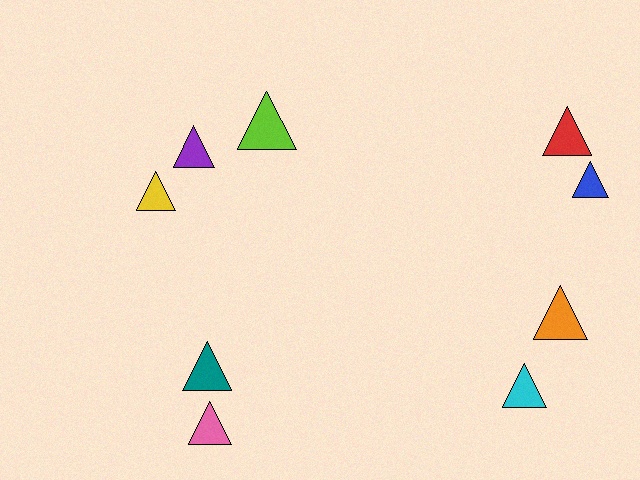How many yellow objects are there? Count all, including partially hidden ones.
There is 1 yellow object.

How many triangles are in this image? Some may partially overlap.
There are 9 triangles.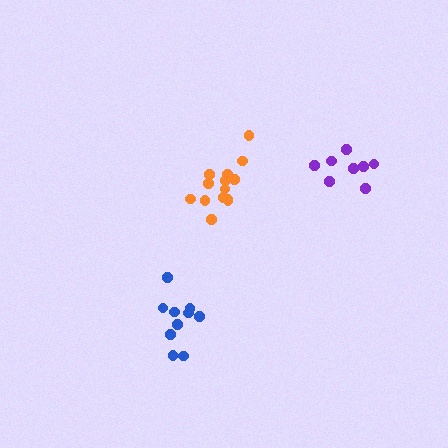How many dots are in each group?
Group 1: 10 dots, Group 2: 8 dots, Group 3: 14 dots (32 total).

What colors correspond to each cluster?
The clusters are colored: blue, purple, orange.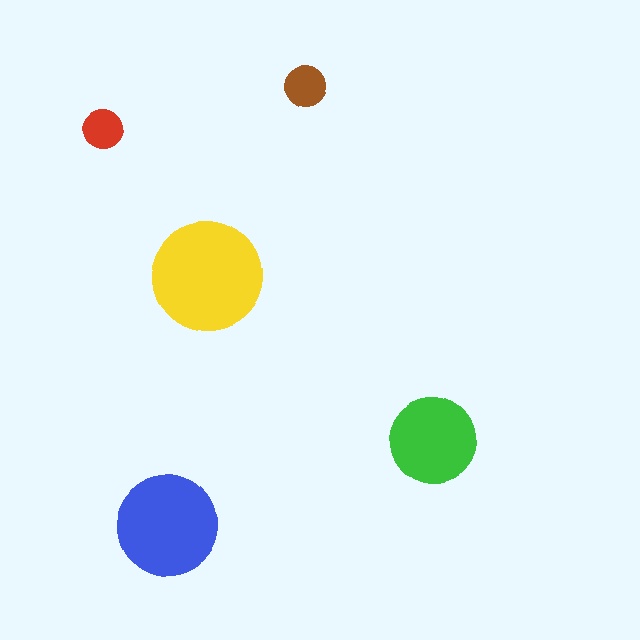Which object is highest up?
The brown circle is topmost.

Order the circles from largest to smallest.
the yellow one, the blue one, the green one, the brown one, the red one.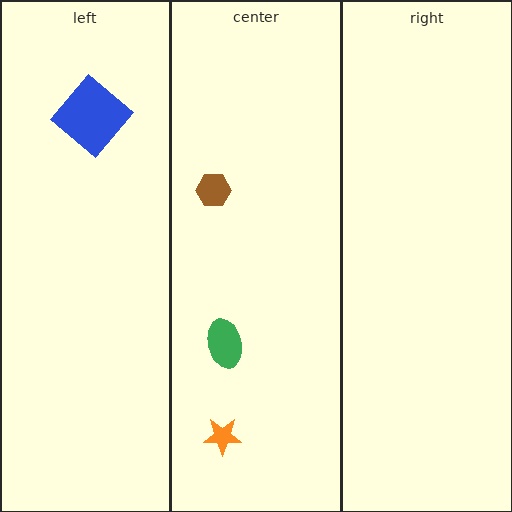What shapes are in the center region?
The orange star, the green ellipse, the brown hexagon.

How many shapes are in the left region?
1.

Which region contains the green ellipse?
The center region.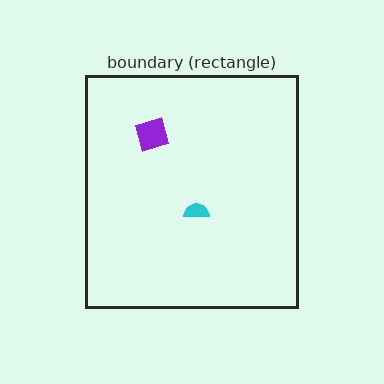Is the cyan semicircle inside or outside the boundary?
Inside.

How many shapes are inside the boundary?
2 inside, 0 outside.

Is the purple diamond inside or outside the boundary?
Inside.